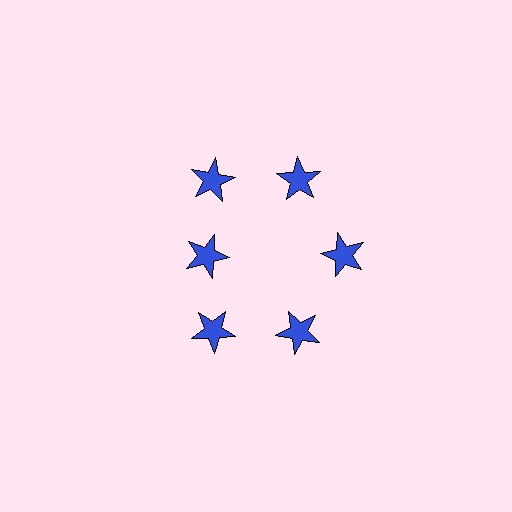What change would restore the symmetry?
The symmetry would be restored by moving it outward, back onto the ring so that all 6 stars sit at equal angles and equal distance from the center.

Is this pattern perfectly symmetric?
No. The 6 blue stars are arranged in a ring, but one element near the 9 o'clock position is pulled inward toward the center, breaking the 6-fold rotational symmetry.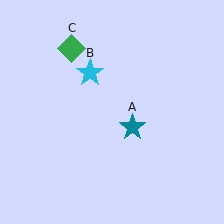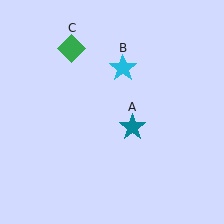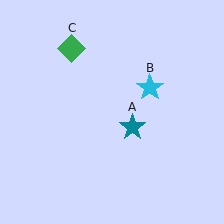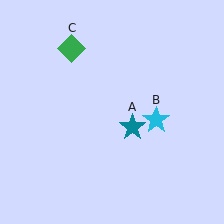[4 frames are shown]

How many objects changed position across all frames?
1 object changed position: cyan star (object B).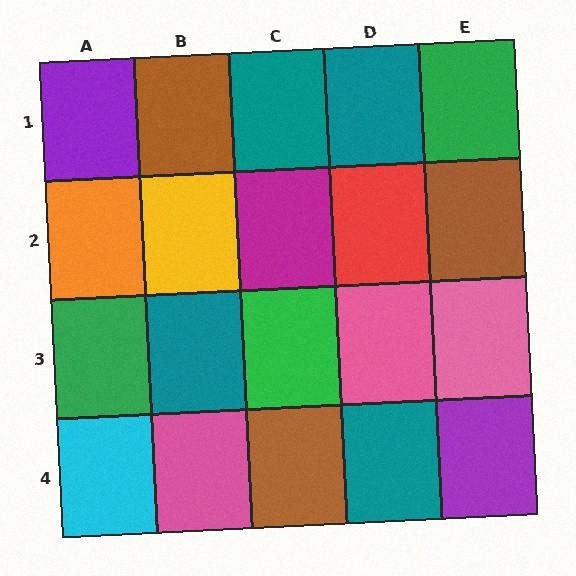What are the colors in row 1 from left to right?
Purple, brown, teal, teal, green.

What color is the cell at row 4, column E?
Purple.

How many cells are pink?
3 cells are pink.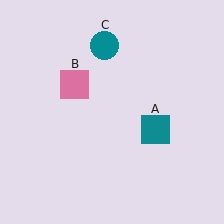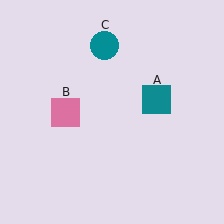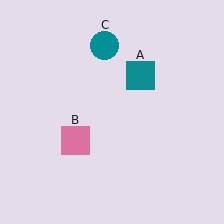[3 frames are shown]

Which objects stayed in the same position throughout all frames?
Teal circle (object C) remained stationary.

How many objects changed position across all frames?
2 objects changed position: teal square (object A), pink square (object B).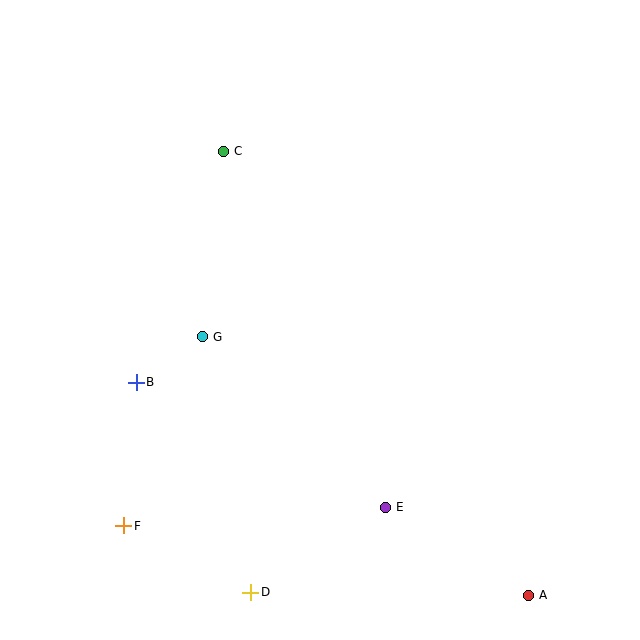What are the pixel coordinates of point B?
Point B is at (136, 382).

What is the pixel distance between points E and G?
The distance between E and G is 250 pixels.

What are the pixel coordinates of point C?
Point C is at (224, 151).